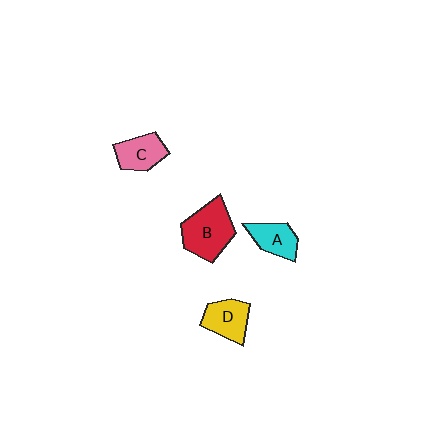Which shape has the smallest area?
Shape A (cyan).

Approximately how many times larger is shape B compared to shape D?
Approximately 1.4 times.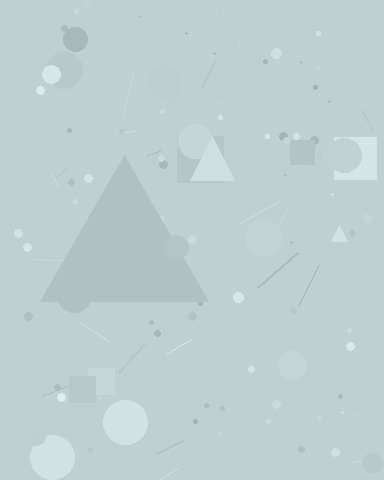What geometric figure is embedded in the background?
A triangle is embedded in the background.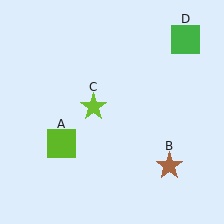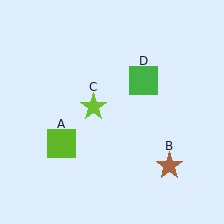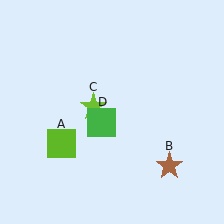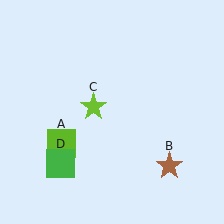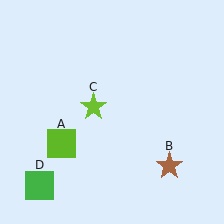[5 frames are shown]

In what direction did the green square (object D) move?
The green square (object D) moved down and to the left.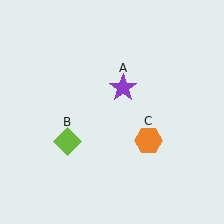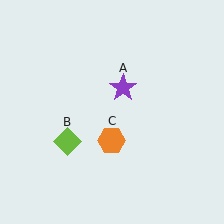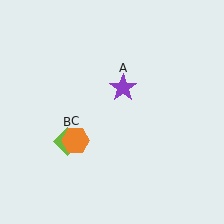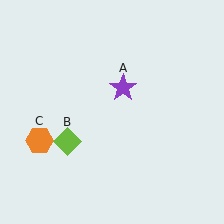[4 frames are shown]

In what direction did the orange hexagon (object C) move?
The orange hexagon (object C) moved left.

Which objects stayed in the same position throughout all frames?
Purple star (object A) and lime diamond (object B) remained stationary.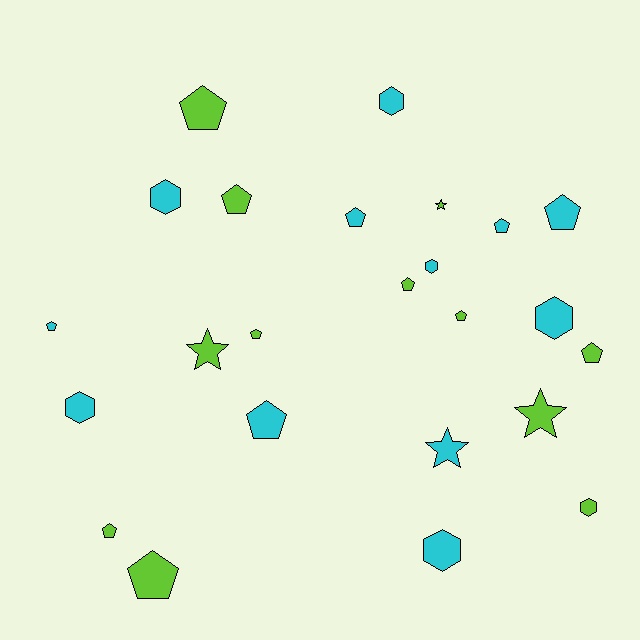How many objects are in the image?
There are 24 objects.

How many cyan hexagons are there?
There are 6 cyan hexagons.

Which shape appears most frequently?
Pentagon, with 13 objects.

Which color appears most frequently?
Cyan, with 12 objects.